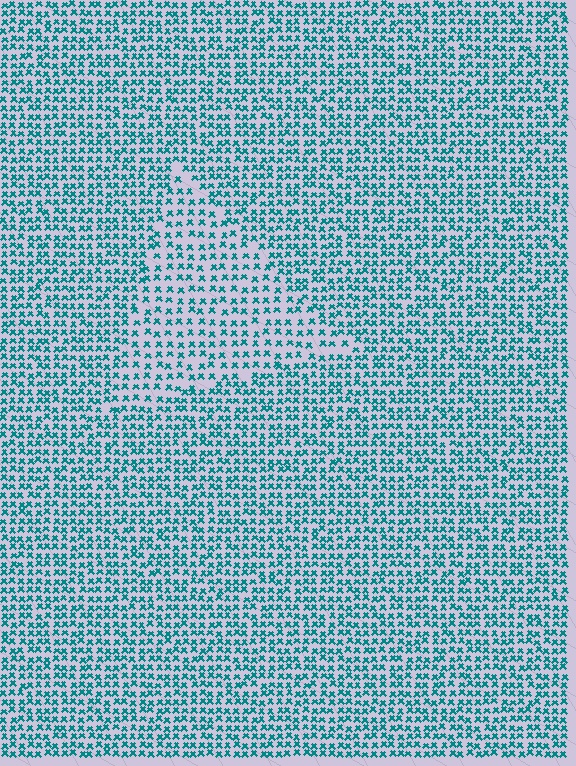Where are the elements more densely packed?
The elements are more densely packed outside the triangle boundary.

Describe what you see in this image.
The image contains small teal elements arranged at two different densities. A triangle-shaped region is visible where the elements are less densely packed than the surrounding area.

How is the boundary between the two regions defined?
The boundary is defined by a change in element density (approximately 1.6x ratio). All elements are the same color, size, and shape.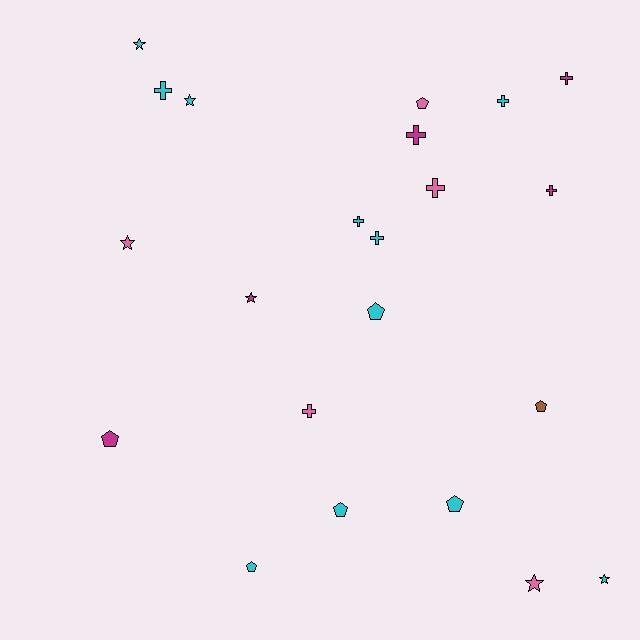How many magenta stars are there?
There is 1 magenta star.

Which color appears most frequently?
Cyan, with 11 objects.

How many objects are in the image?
There are 22 objects.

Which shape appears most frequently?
Cross, with 9 objects.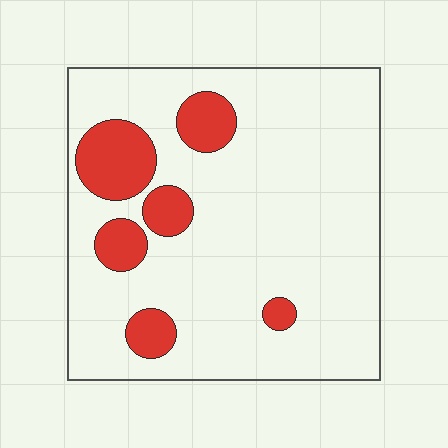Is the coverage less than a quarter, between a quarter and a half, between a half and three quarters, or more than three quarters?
Less than a quarter.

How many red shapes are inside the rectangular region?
6.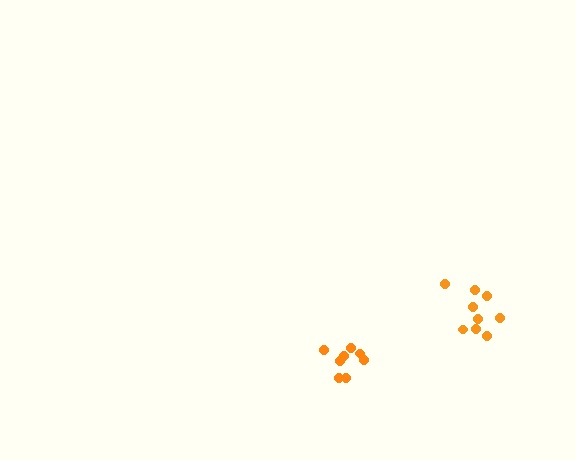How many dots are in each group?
Group 1: 9 dots, Group 2: 8 dots (17 total).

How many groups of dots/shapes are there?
There are 2 groups.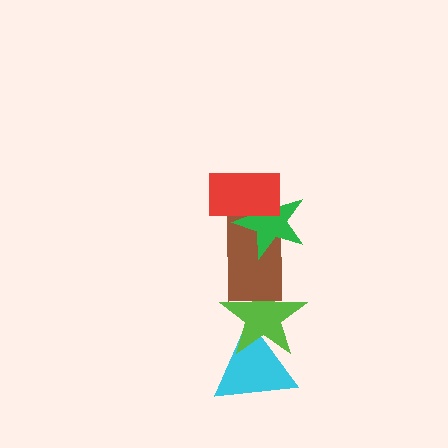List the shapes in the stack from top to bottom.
From top to bottom: the red rectangle, the green star, the brown rectangle, the lime star, the cyan triangle.